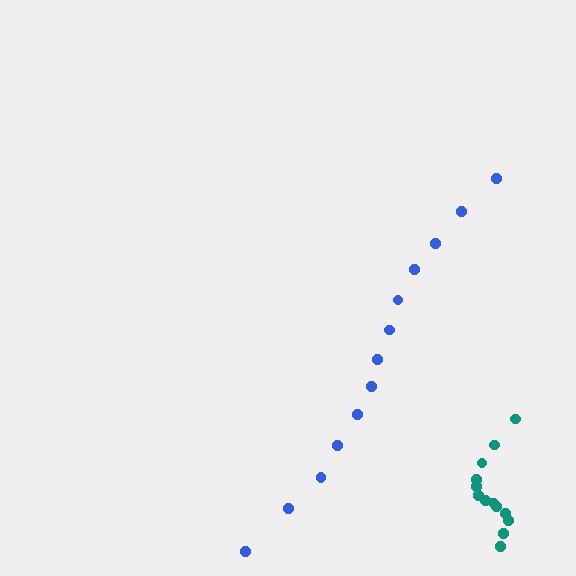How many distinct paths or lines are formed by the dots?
There are 2 distinct paths.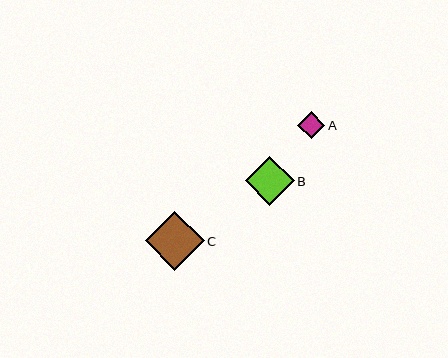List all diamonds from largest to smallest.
From largest to smallest: C, B, A.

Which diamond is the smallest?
Diamond A is the smallest with a size of approximately 27 pixels.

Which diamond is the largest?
Diamond C is the largest with a size of approximately 59 pixels.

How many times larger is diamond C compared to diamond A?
Diamond C is approximately 2.2 times the size of diamond A.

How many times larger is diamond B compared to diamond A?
Diamond B is approximately 1.8 times the size of diamond A.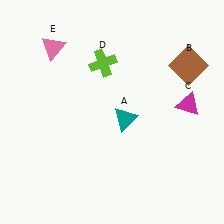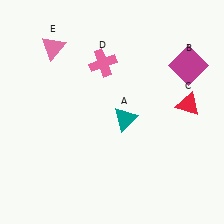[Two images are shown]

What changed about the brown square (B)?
In Image 1, B is brown. In Image 2, it changed to magenta.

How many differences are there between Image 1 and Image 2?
There are 3 differences between the two images.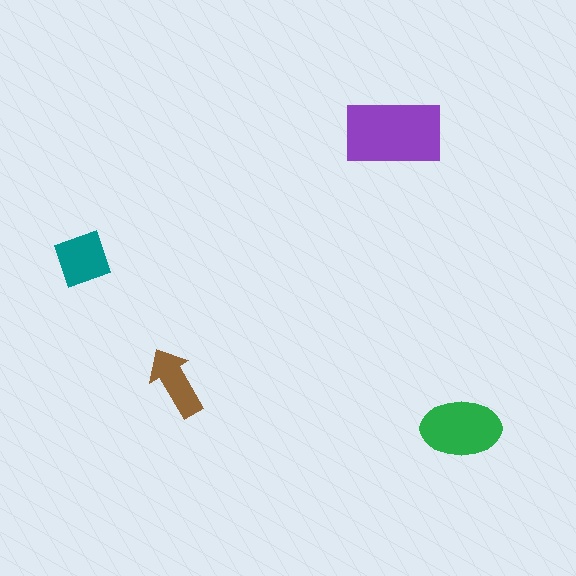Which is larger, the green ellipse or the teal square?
The green ellipse.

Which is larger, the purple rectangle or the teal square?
The purple rectangle.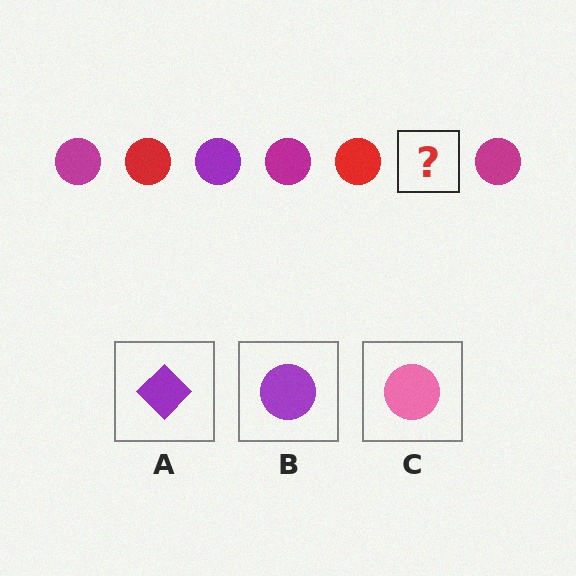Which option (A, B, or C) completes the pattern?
B.